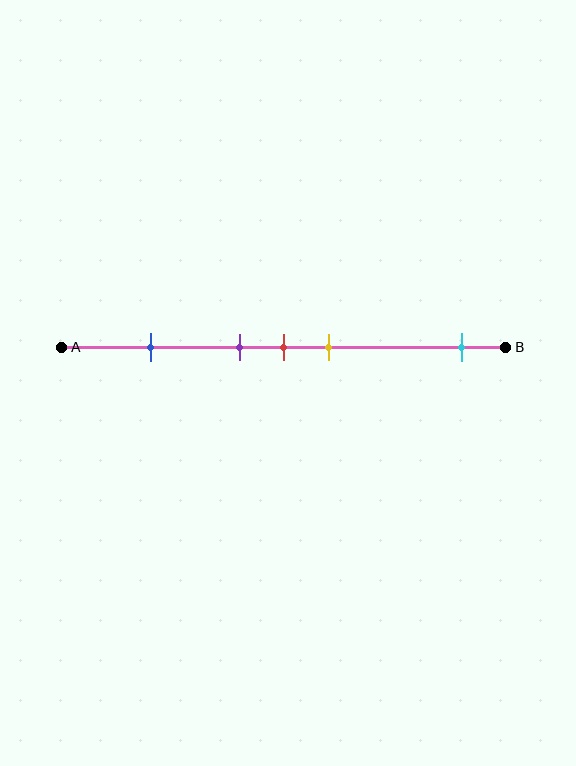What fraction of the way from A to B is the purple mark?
The purple mark is approximately 40% (0.4) of the way from A to B.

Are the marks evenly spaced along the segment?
No, the marks are not evenly spaced.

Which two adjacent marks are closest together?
The purple and red marks are the closest adjacent pair.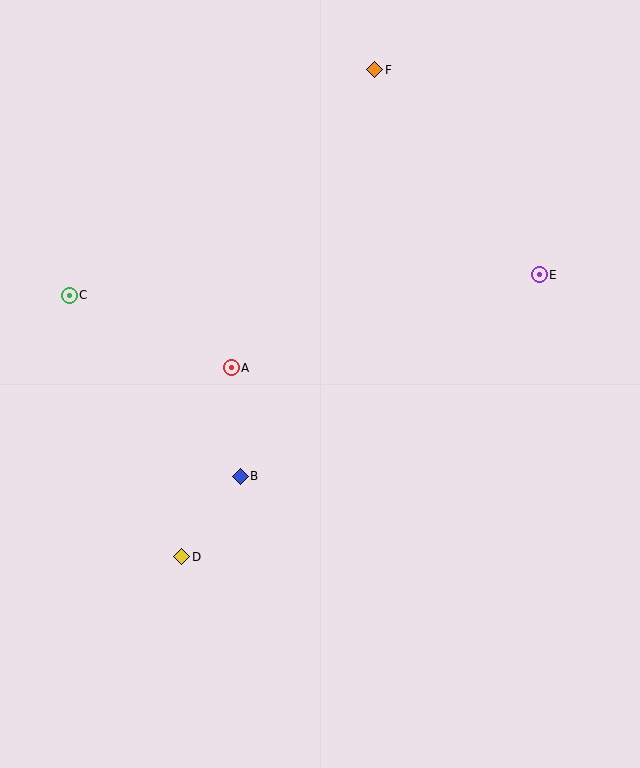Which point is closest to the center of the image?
Point A at (231, 368) is closest to the center.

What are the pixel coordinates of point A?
Point A is at (231, 368).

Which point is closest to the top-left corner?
Point C is closest to the top-left corner.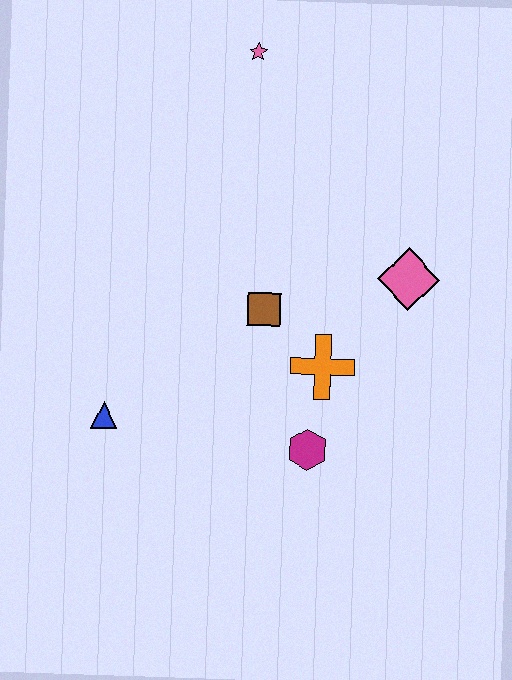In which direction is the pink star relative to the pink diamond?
The pink star is above the pink diamond.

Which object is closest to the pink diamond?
The orange cross is closest to the pink diamond.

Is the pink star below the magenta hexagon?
No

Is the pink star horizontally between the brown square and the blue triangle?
Yes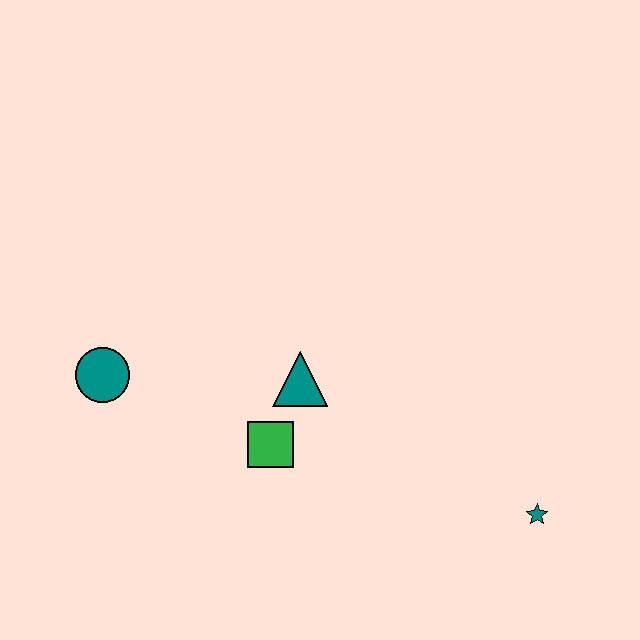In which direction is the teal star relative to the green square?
The teal star is to the right of the green square.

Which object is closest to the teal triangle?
The green square is closest to the teal triangle.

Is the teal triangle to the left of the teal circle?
No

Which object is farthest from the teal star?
The teal circle is farthest from the teal star.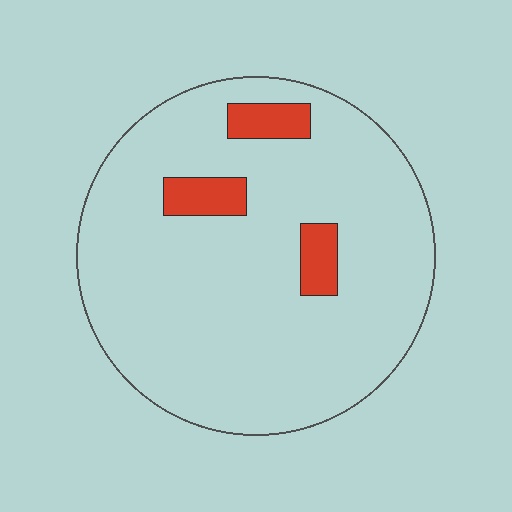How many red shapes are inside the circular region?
3.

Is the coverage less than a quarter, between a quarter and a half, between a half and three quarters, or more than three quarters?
Less than a quarter.